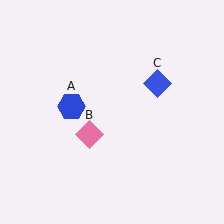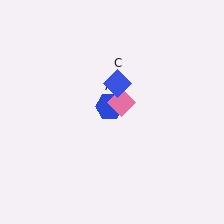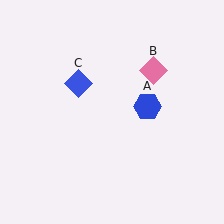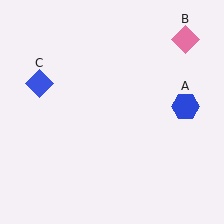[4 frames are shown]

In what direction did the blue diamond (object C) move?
The blue diamond (object C) moved left.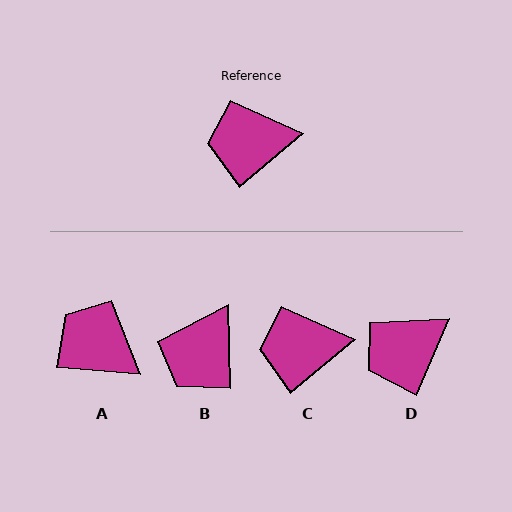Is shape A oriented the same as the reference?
No, it is off by about 45 degrees.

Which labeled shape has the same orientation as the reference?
C.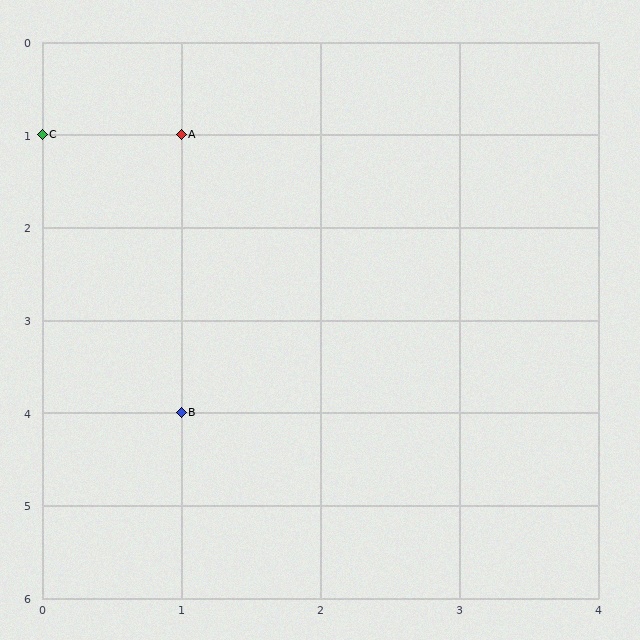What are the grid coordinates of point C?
Point C is at grid coordinates (0, 1).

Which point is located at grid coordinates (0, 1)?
Point C is at (0, 1).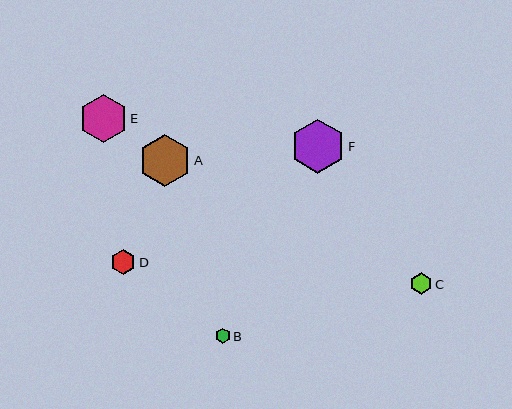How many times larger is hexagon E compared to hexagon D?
Hexagon E is approximately 1.9 times the size of hexagon D.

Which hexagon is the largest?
Hexagon F is the largest with a size of approximately 54 pixels.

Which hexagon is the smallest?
Hexagon B is the smallest with a size of approximately 15 pixels.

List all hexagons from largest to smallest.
From largest to smallest: F, A, E, D, C, B.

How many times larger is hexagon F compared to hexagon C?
Hexagon F is approximately 2.5 times the size of hexagon C.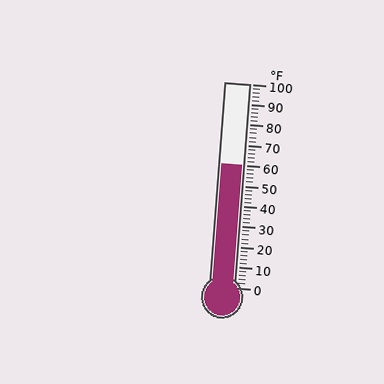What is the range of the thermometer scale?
The thermometer scale ranges from 0°F to 100°F.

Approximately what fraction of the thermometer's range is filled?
The thermometer is filled to approximately 60% of its range.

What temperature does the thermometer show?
The thermometer shows approximately 60°F.